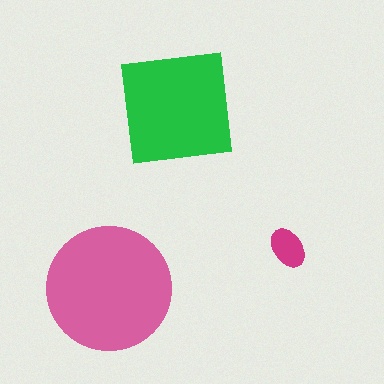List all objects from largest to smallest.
The pink circle, the green square, the magenta ellipse.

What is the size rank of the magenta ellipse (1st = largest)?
3rd.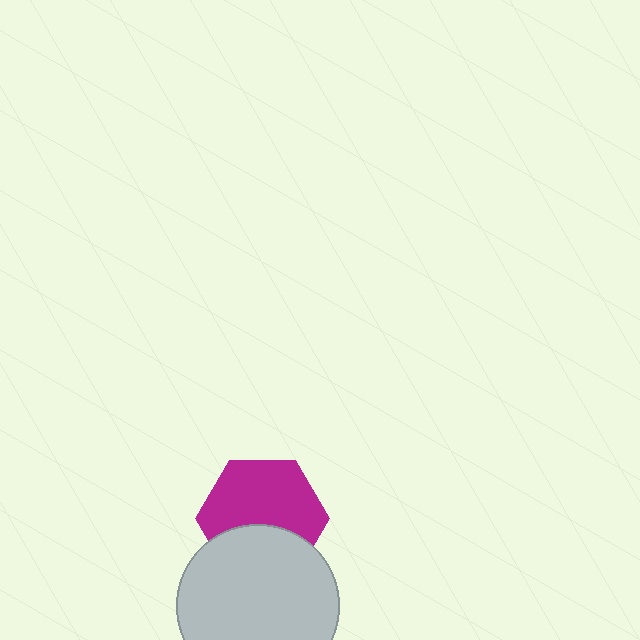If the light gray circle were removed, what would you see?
You would see the complete magenta hexagon.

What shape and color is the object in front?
The object in front is a light gray circle.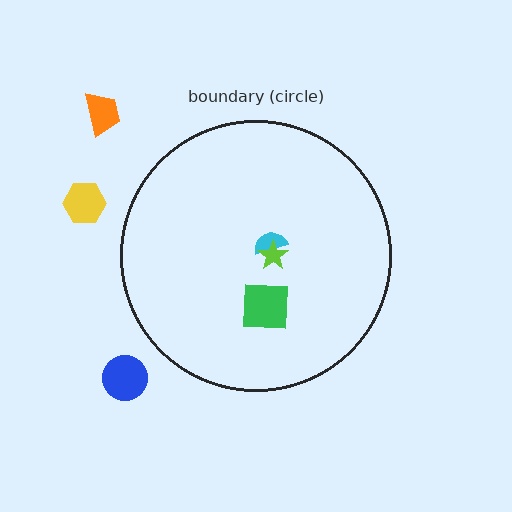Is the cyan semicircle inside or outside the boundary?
Inside.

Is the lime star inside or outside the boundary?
Inside.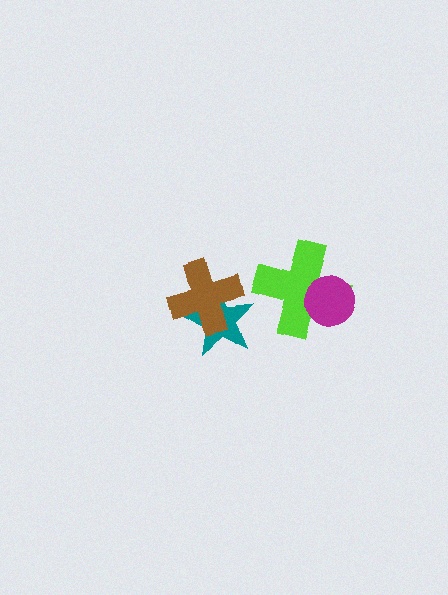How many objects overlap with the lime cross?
1 object overlaps with the lime cross.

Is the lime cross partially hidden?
Yes, it is partially covered by another shape.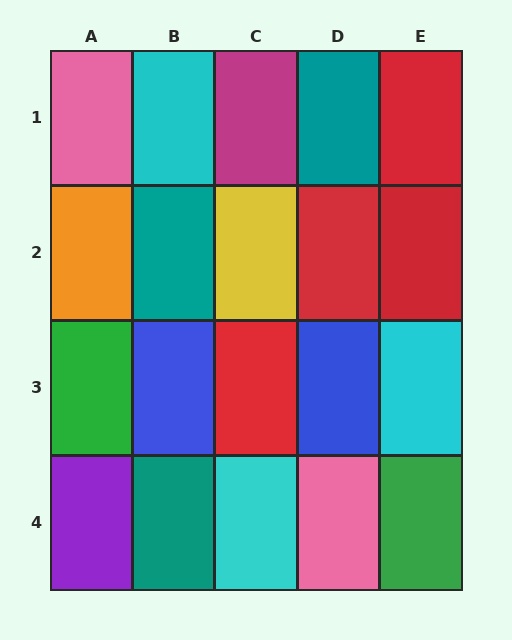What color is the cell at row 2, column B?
Teal.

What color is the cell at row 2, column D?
Red.